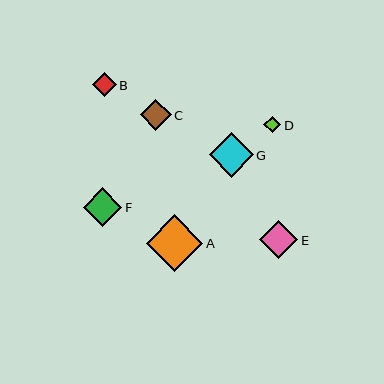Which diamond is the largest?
Diamond A is the largest with a size of approximately 57 pixels.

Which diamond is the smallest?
Diamond D is the smallest with a size of approximately 17 pixels.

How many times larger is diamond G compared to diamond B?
Diamond G is approximately 1.9 times the size of diamond B.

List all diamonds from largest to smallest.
From largest to smallest: A, G, F, E, C, B, D.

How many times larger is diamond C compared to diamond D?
Diamond C is approximately 1.8 times the size of diamond D.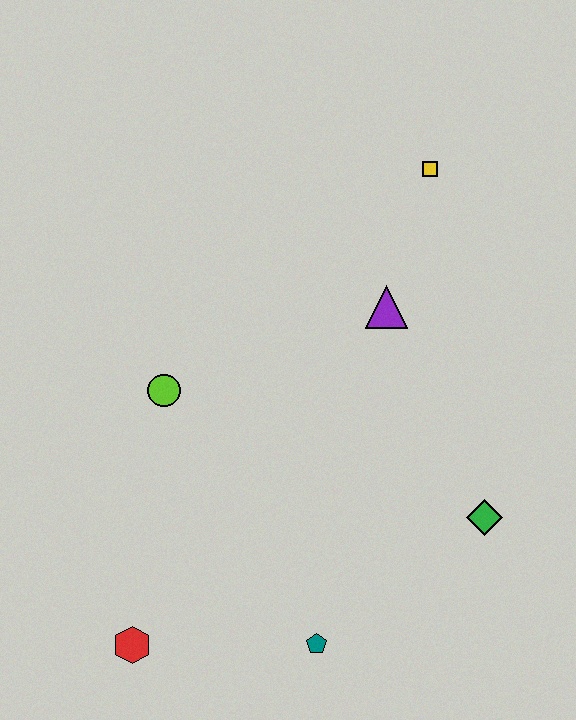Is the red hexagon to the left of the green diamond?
Yes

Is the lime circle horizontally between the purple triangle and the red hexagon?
Yes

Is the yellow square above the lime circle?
Yes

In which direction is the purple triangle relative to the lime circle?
The purple triangle is to the right of the lime circle.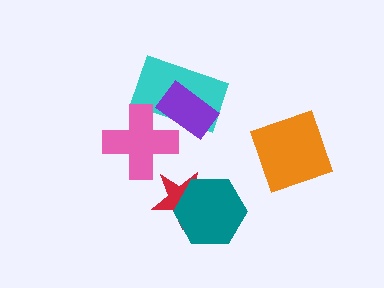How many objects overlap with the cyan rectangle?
2 objects overlap with the cyan rectangle.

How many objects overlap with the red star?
1 object overlaps with the red star.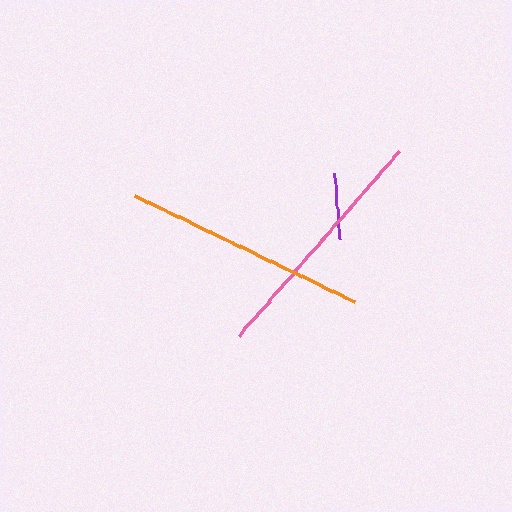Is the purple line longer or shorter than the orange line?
The orange line is longer than the purple line.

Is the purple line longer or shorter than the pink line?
The pink line is longer than the purple line.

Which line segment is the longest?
The pink line is the longest at approximately 244 pixels.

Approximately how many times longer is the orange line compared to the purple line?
The orange line is approximately 3.7 times the length of the purple line.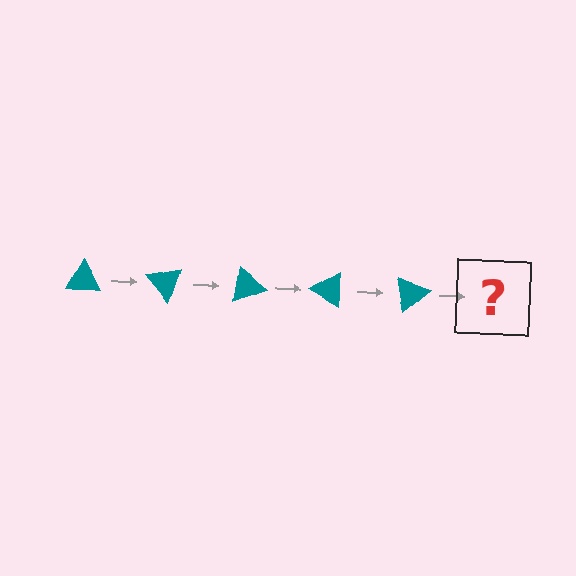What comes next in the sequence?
The next element should be a teal triangle rotated 250 degrees.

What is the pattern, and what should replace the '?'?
The pattern is that the triangle rotates 50 degrees each step. The '?' should be a teal triangle rotated 250 degrees.